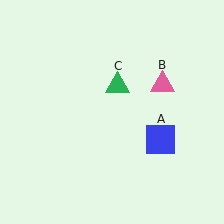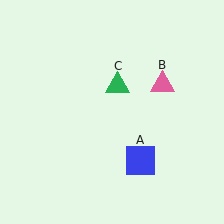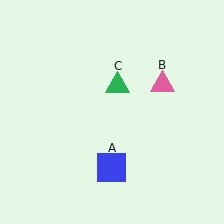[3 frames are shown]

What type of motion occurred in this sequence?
The blue square (object A) rotated clockwise around the center of the scene.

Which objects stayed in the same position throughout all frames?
Pink triangle (object B) and green triangle (object C) remained stationary.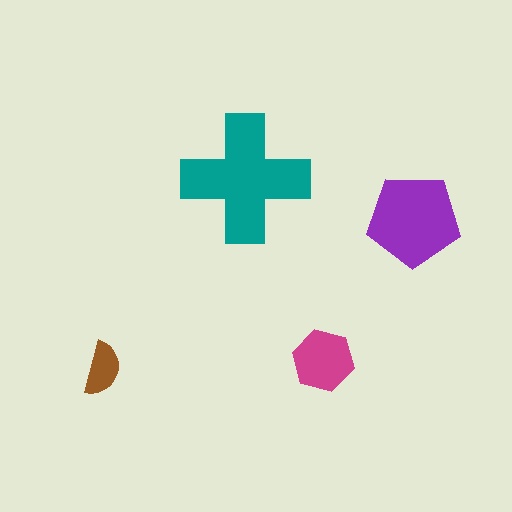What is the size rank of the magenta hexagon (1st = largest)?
3rd.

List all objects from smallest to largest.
The brown semicircle, the magenta hexagon, the purple pentagon, the teal cross.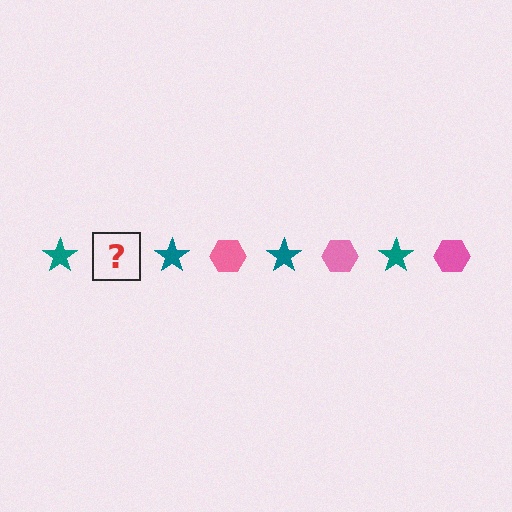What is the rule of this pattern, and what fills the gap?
The rule is that the pattern alternates between teal star and pink hexagon. The gap should be filled with a pink hexagon.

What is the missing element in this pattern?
The missing element is a pink hexagon.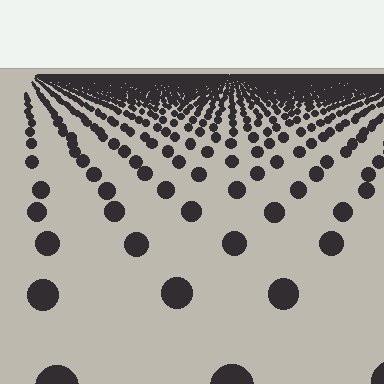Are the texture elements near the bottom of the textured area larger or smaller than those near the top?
Larger. Near the bottom, elements are closer to the viewer and appear at a bigger on-screen size.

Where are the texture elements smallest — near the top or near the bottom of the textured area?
Near the top.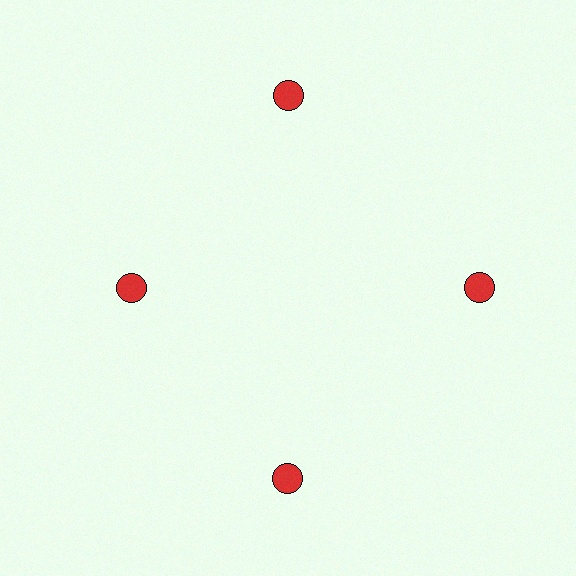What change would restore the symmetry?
The symmetry would be restored by moving it outward, back onto the ring so that all 4 circles sit at equal angles and equal distance from the center.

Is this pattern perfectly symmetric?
No. The 4 red circles are arranged in a ring, but one element near the 9 o'clock position is pulled inward toward the center, breaking the 4-fold rotational symmetry.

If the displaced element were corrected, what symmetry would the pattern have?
It would have 4-fold rotational symmetry — the pattern would map onto itself every 90 degrees.